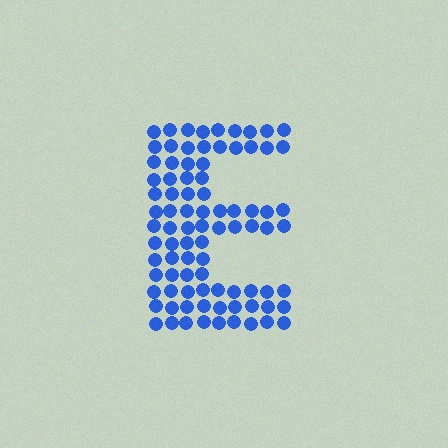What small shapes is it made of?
It is made of small circles.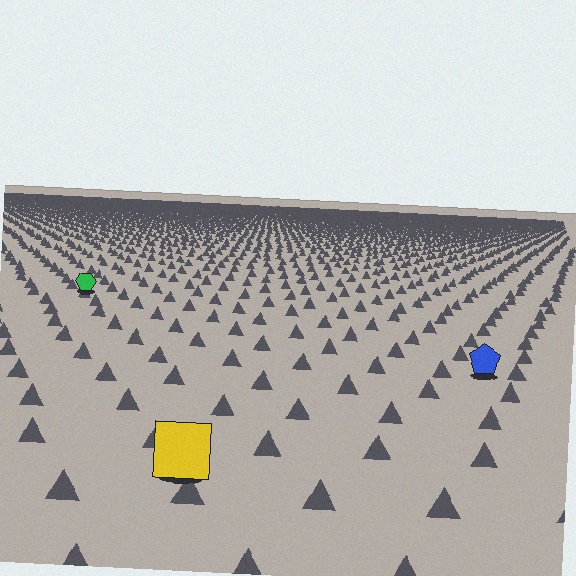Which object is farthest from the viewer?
The green hexagon is farthest from the viewer. It appears smaller and the ground texture around it is denser.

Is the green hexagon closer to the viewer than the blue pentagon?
No. The blue pentagon is closer — you can tell from the texture gradient: the ground texture is coarser near it.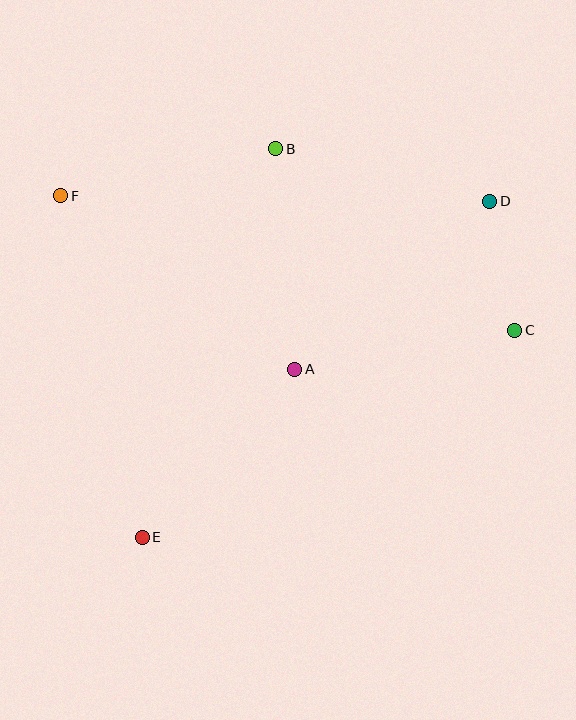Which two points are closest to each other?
Points C and D are closest to each other.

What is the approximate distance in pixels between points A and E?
The distance between A and E is approximately 227 pixels.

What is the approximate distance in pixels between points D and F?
The distance between D and F is approximately 429 pixels.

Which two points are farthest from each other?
Points D and E are farthest from each other.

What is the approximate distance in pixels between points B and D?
The distance between B and D is approximately 220 pixels.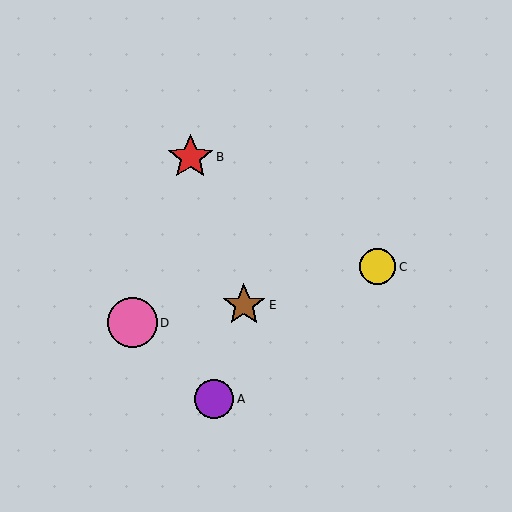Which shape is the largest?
The pink circle (labeled D) is the largest.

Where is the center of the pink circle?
The center of the pink circle is at (132, 323).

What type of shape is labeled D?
Shape D is a pink circle.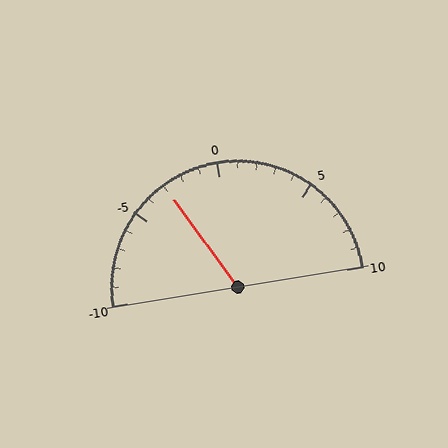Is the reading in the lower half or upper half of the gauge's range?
The reading is in the lower half of the range (-10 to 10).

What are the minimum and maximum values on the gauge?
The gauge ranges from -10 to 10.